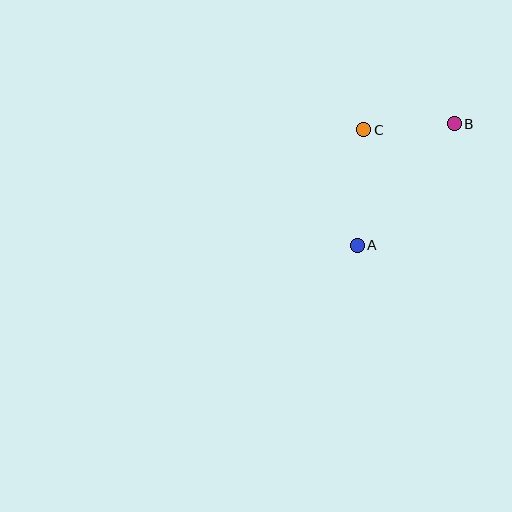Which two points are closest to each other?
Points B and C are closest to each other.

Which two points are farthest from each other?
Points A and B are farthest from each other.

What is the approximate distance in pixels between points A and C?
The distance between A and C is approximately 116 pixels.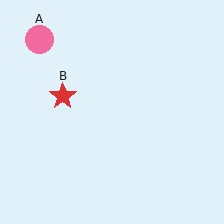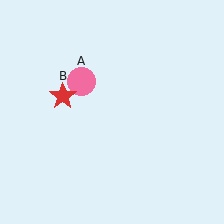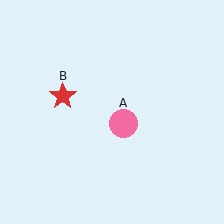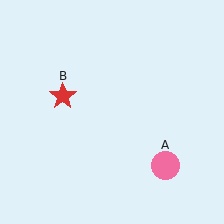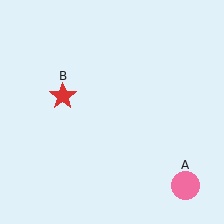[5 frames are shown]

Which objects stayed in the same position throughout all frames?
Red star (object B) remained stationary.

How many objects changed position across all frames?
1 object changed position: pink circle (object A).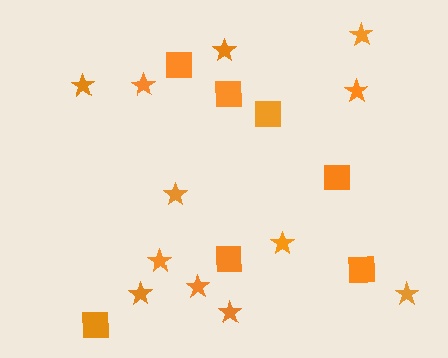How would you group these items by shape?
There are 2 groups: one group of squares (7) and one group of stars (12).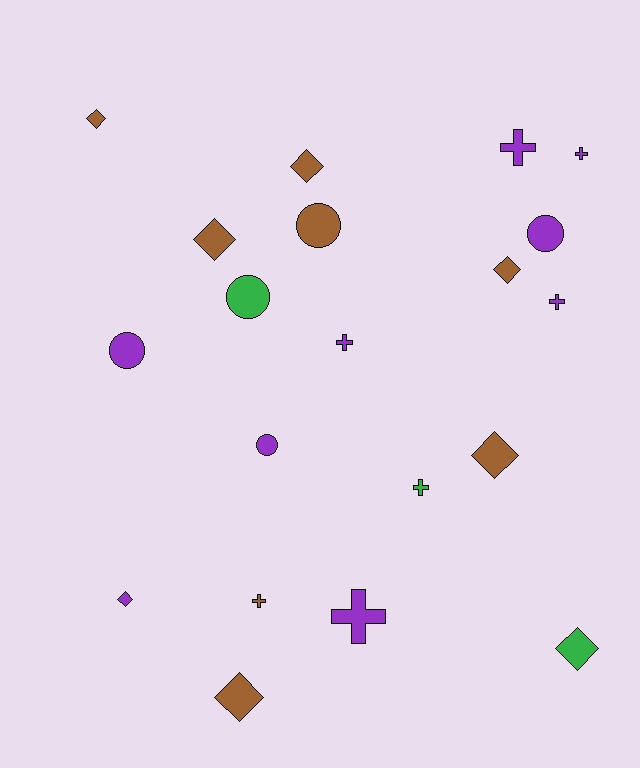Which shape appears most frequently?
Diamond, with 8 objects.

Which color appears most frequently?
Purple, with 9 objects.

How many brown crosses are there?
There is 1 brown cross.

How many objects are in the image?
There are 20 objects.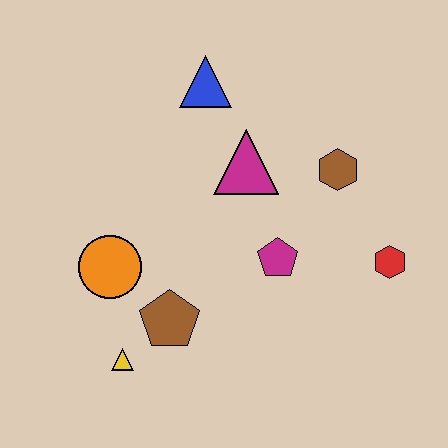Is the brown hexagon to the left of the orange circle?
No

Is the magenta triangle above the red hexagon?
Yes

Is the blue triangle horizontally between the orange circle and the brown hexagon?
Yes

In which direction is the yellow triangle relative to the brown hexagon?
The yellow triangle is to the left of the brown hexagon.